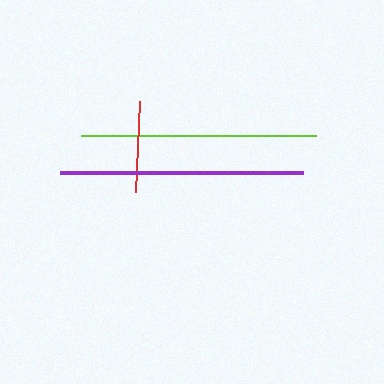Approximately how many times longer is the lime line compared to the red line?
The lime line is approximately 2.6 times the length of the red line.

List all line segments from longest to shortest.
From longest to shortest: purple, lime, red.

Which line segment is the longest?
The purple line is the longest at approximately 242 pixels.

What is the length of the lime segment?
The lime segment is approximately 235 pixels long.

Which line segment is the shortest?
The red line is the shortest at approximately 91 pixels.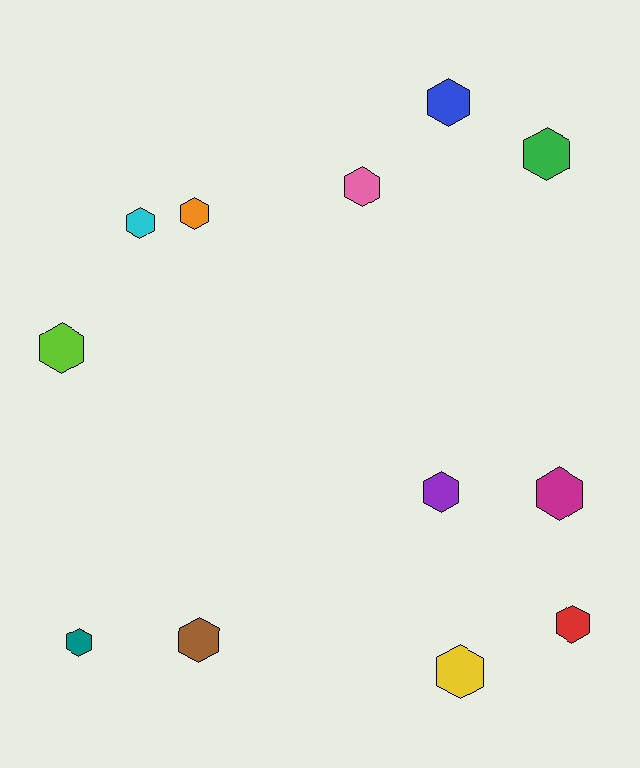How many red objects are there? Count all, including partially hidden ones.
There is 1 red object.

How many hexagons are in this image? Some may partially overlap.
There are 12 hexagons.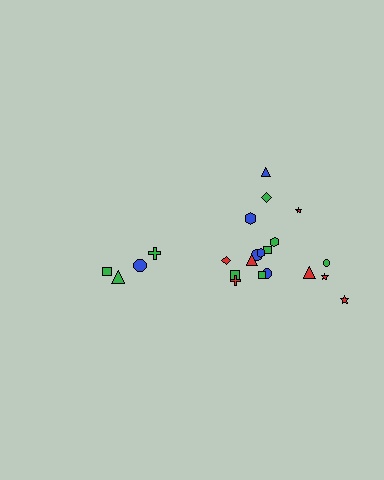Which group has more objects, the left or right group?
The right group.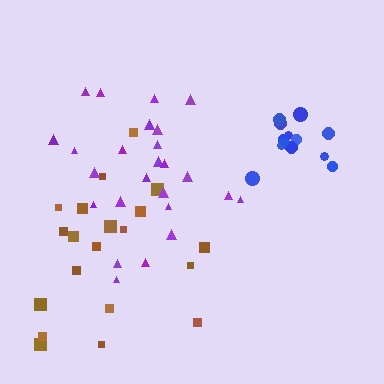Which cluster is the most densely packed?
Blue.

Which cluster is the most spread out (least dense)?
Brown.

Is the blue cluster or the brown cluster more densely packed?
Blue.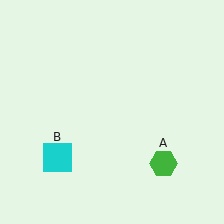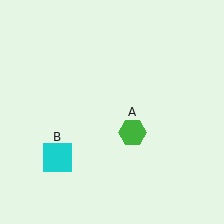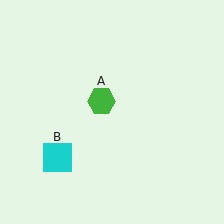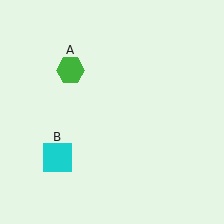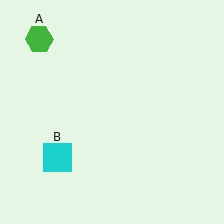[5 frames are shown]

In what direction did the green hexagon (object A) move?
The green hexagon (object A) moved up and to the left.